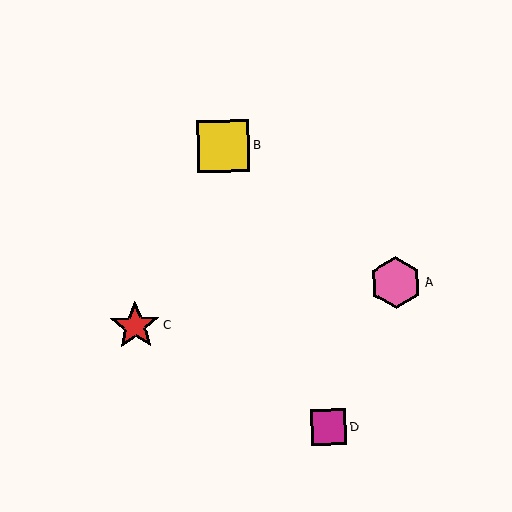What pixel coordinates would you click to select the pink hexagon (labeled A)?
Click at (396, 283) to select the pink hexagon A.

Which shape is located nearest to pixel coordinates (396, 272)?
The pink hexagon (labeled A) at (396, 283) is nearest to that location.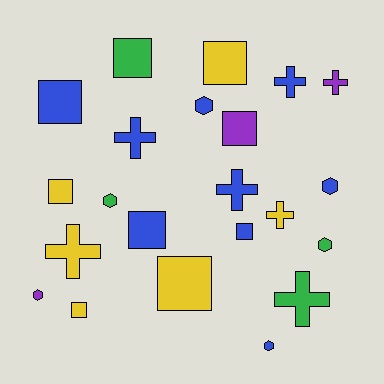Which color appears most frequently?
Blue, with 9 objects.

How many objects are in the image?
There are 22 objects.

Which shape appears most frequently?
Square, with 9 objects.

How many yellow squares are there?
There are 4 yellow squares.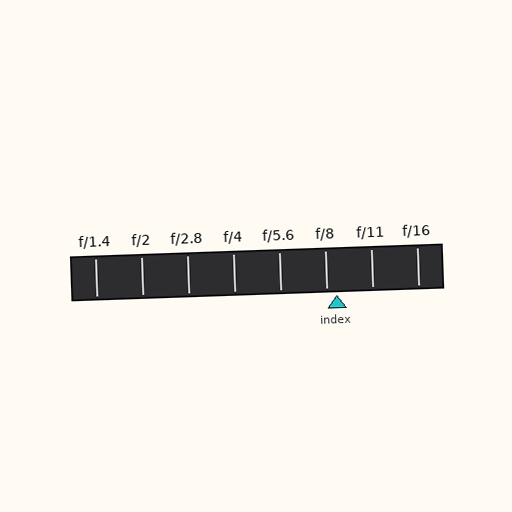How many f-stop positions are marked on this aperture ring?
There are 8 f-stop positions marked.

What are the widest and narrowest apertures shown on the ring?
The widest aperture shown is f/1.4 and the narrowest is f/16.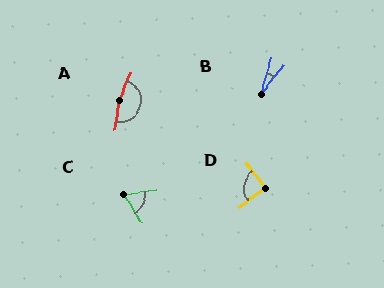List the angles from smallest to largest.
B (22°), C (68°), D (89°), A (167°).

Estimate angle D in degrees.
Approximately 89 degrees.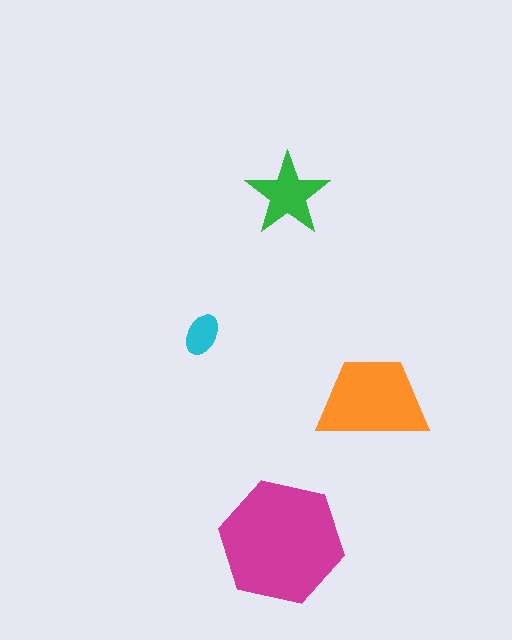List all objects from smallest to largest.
The cyan ellipse, the green star, the orange trapezoid, the magenta hexagon.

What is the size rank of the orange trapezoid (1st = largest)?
2nd.